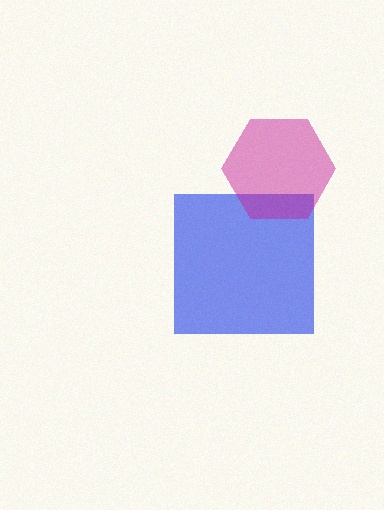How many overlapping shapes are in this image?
There are 2 overlapping shapes in the image.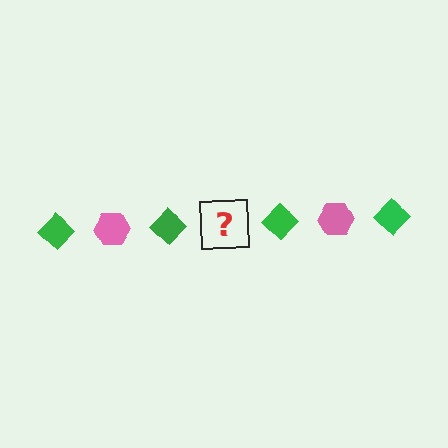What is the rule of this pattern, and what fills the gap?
The rule is that the pattern alternates between green diamond and pink hexagon. The gap should be filled with a pink hexagon.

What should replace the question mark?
The question mark should be replaced with a pink hexagon.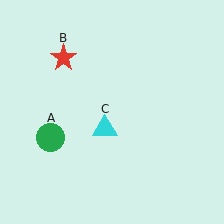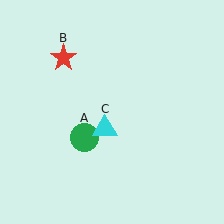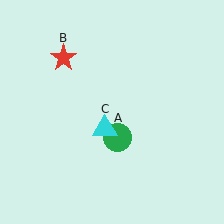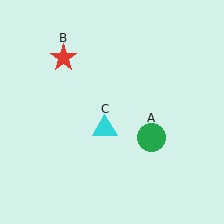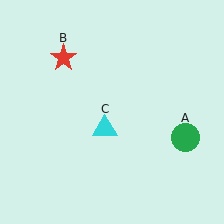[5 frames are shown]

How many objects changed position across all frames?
1 object changed position: green circle (object A).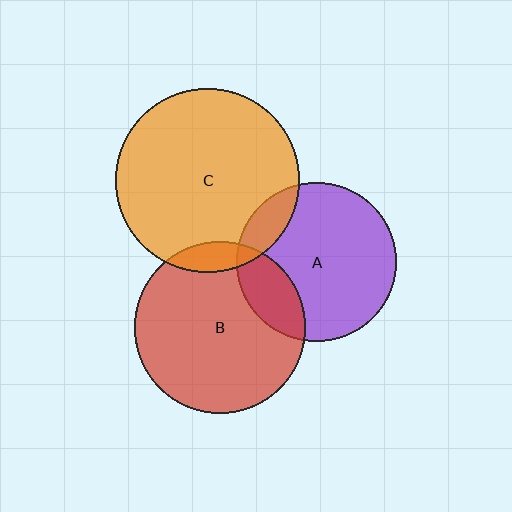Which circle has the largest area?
Circle C (orange).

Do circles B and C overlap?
Yes.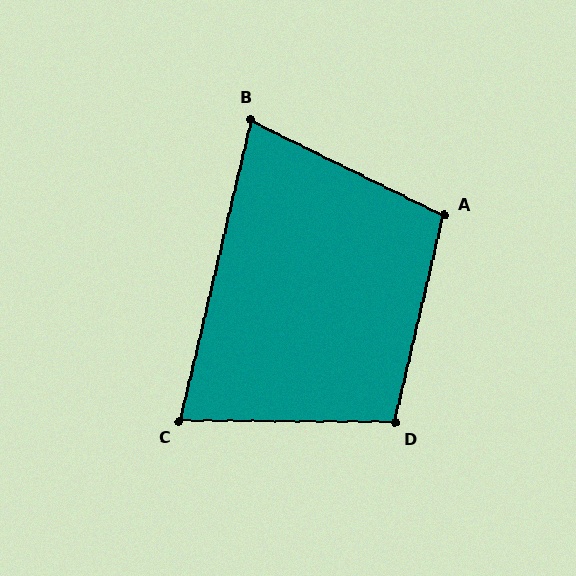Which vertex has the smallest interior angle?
C, at approximately 77 degrees.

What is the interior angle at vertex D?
Approximately 103 degrees (obtuse).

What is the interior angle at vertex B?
Approximately 77 degrees (acute).